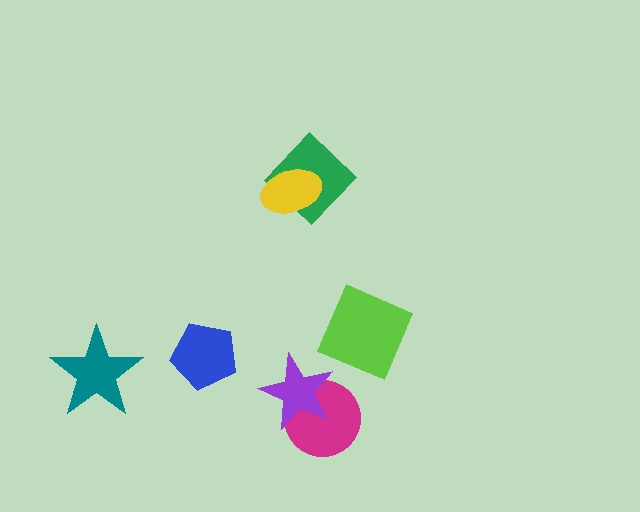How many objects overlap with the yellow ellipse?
1 object overlaps with the yellow ellipse.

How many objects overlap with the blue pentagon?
0 objects overlap with the blue pentagon.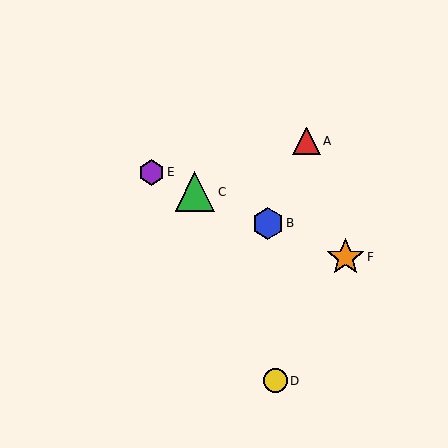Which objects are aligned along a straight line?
Objects B, C, E, F are aligned along a straight line.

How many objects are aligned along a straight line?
4 objects (B, C, E, F) are aligned along a straight line.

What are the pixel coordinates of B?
Object B is at (268, 223).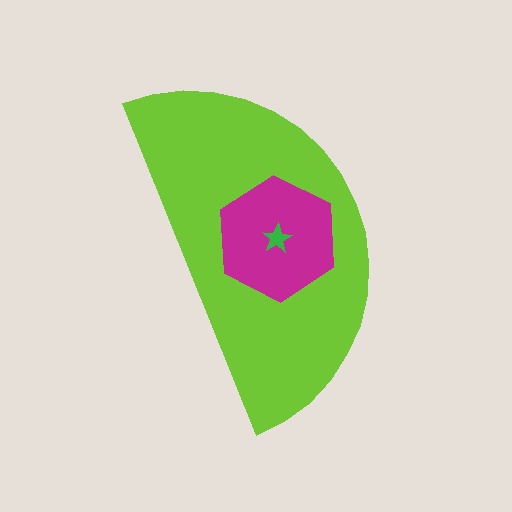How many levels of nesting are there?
3.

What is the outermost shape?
The lime semicircle.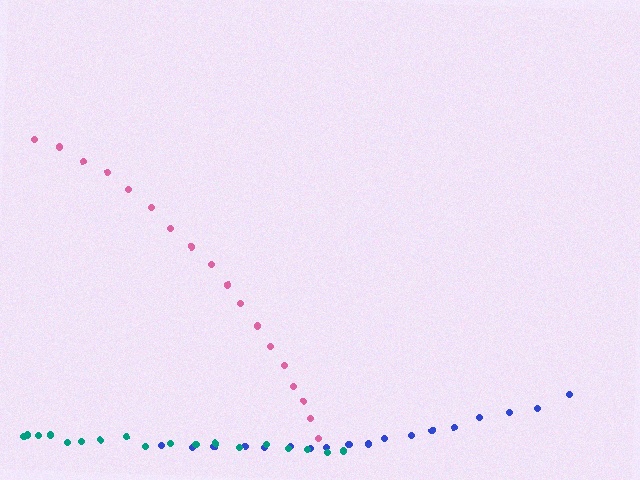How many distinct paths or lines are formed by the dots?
There are 3 distinct paths.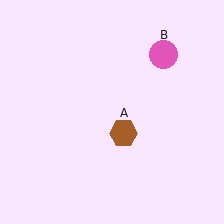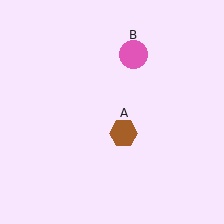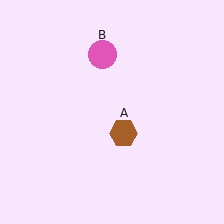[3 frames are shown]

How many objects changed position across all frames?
1 object changed position: pink circle (object B).